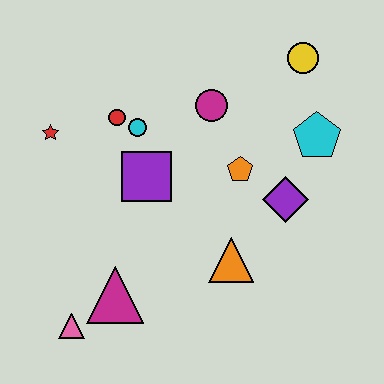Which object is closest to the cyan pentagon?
The purple diamond is closest to the cyan pentagon.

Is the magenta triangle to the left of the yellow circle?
Yes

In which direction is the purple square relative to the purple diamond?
The purple square is to the left of the purple diamond.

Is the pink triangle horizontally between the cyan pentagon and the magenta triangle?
No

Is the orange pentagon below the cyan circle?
Yes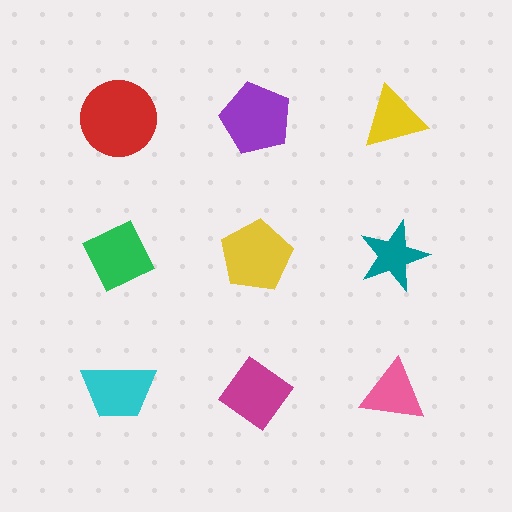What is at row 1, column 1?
A red circle.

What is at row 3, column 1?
A cyan trapezoid.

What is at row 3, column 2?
A magenta diamond.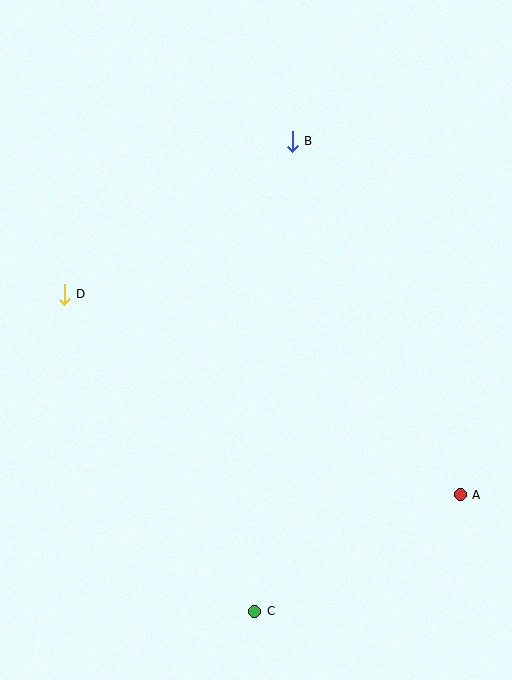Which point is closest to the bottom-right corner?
Point A is closest to the bottom-right corner.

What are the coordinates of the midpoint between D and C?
The midpoint between D and C is at (159, 453).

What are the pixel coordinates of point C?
Point C is at (255, 611).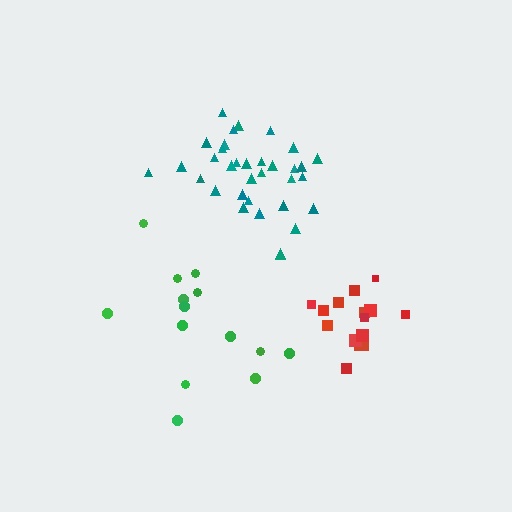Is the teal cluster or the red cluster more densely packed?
Red.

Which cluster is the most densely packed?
Red.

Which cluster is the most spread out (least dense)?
Green.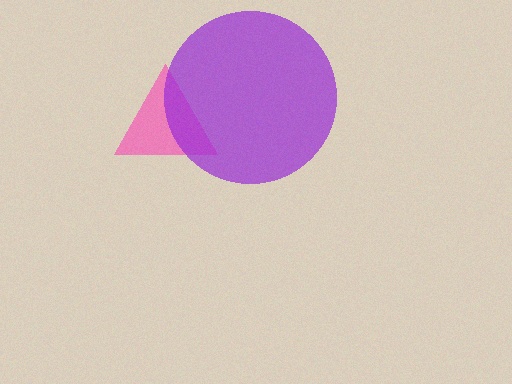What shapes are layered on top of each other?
The layered shapes are: a pink triangle, a purple circle.